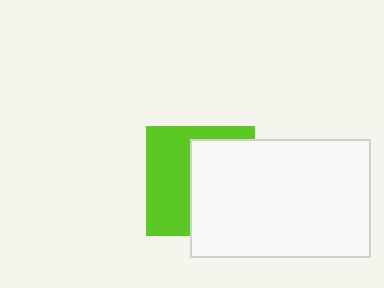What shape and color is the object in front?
The object in front is a white rectangle.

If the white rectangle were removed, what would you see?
You would see the complete lime square.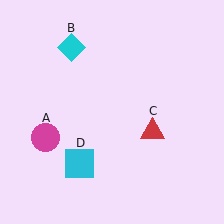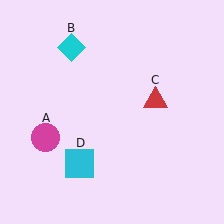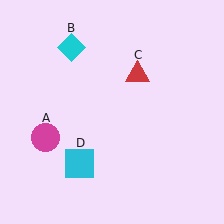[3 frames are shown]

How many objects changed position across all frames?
1 object changed position: red triangle (object C).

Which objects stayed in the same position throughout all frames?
Magenta circle (object A) and cyan diamond (object B) and cyan square (object D) remained stationary.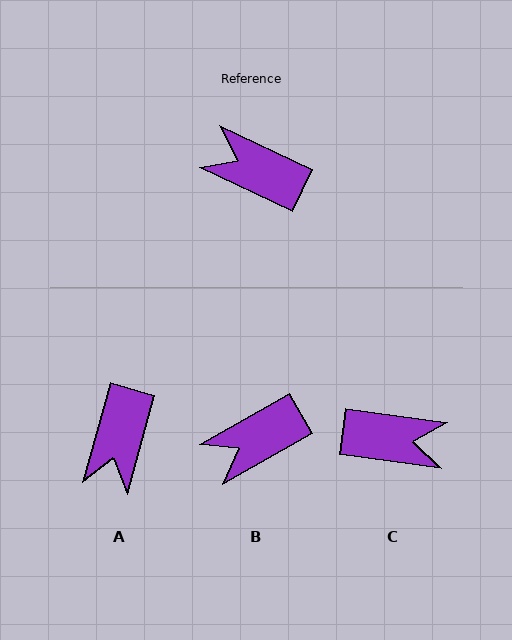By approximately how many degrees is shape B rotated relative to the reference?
Approximately 55 degrees counter-clockwise.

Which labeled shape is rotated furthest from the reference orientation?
C, about 163 degrees away.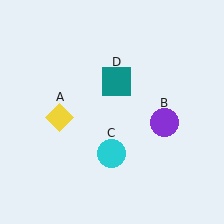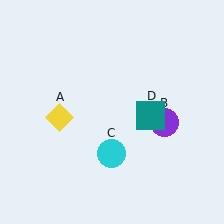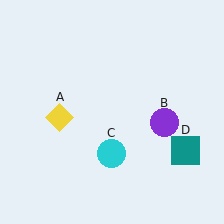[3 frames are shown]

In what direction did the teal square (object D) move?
The teal square (object D) moved down and to the right.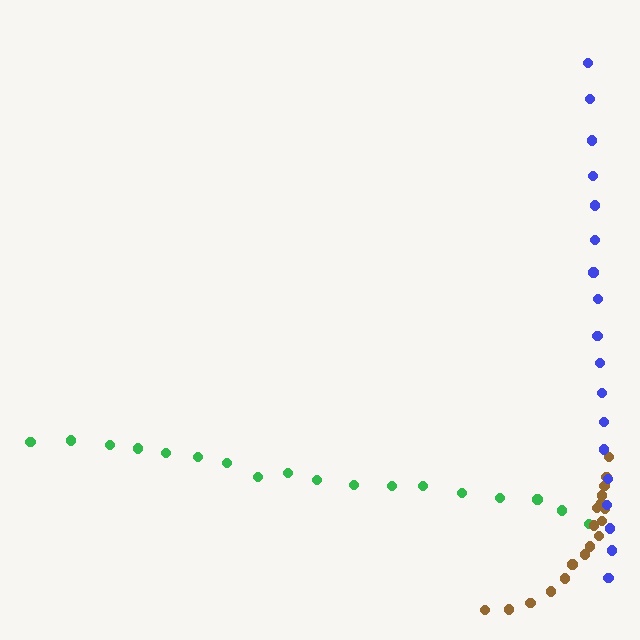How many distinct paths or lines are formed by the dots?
There are 3 distinct paths.